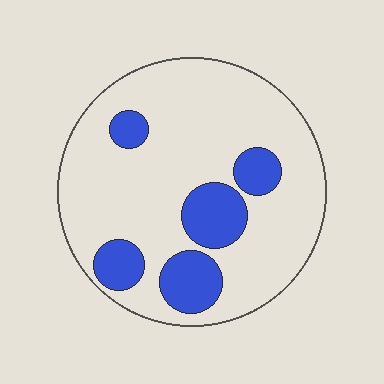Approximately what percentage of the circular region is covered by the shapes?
Approximately 20%.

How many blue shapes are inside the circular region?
5.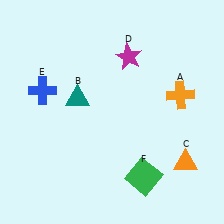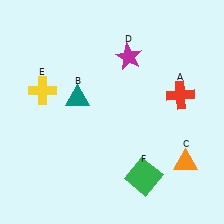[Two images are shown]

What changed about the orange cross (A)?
In Image 1, A is orange. In Image 2, it changed to red.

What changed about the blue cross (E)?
In Image 1, E is blue. In Image 2, it changed to yellow.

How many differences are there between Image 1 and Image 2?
There are 2 differences between the two images.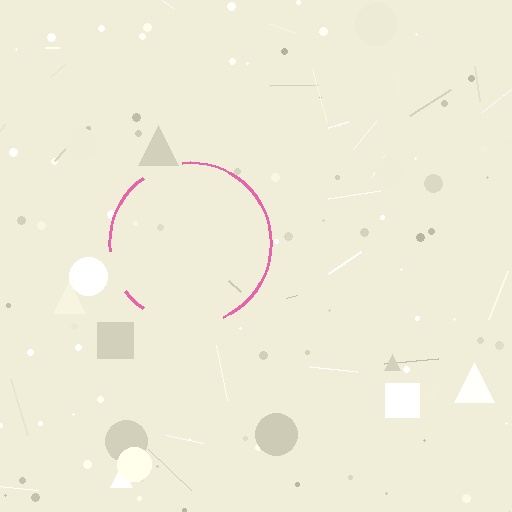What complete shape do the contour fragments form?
The contour fragments form a circle.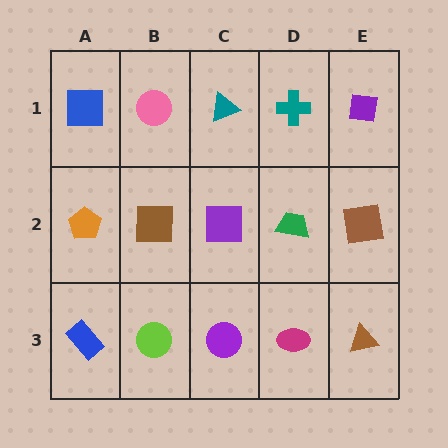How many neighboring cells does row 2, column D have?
4.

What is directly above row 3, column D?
A green trapezoid.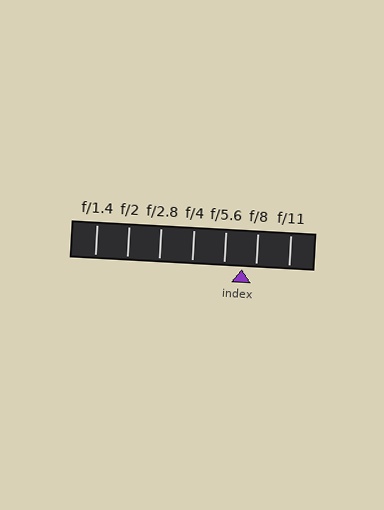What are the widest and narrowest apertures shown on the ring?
The widest aperture shown is f/1.4 and the narrowest is f/11.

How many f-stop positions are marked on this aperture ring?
There are 7 f-stop positions marked.